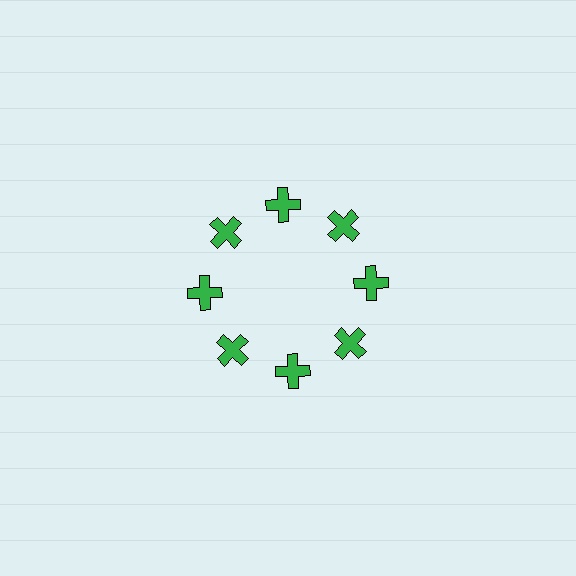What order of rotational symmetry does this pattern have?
This pattern has 8-fold rotational symmetry.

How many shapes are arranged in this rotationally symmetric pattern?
There are 8 shapes, arranged in 8 groups of 1.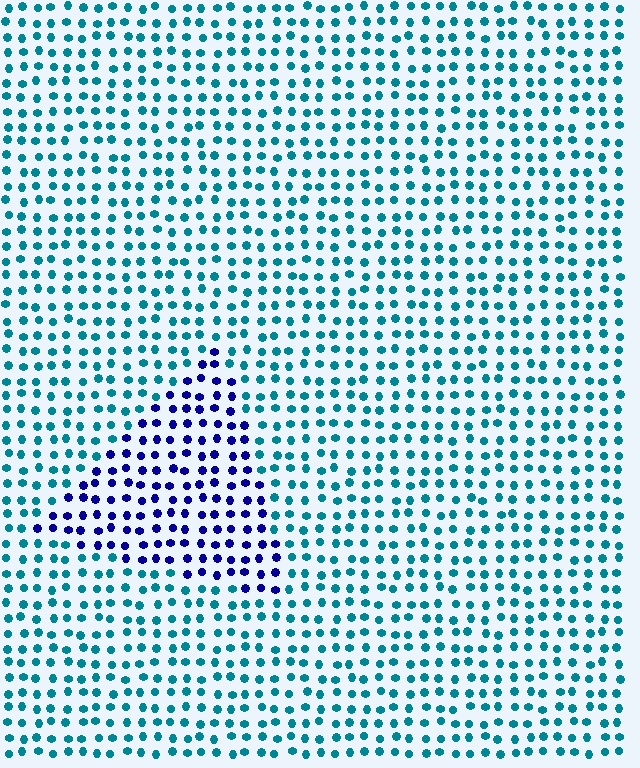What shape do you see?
I see a triangle.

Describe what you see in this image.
The image is filled with small teal elements in a uniform arrangement. A triangle-shaped region is visible where the elements are tinted to a slightly different hue, forming a subtle color boundary.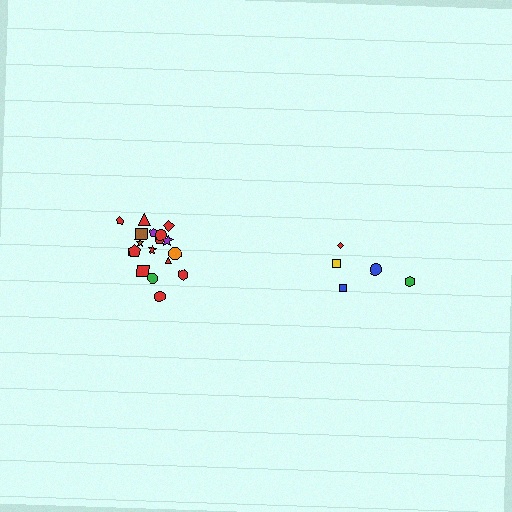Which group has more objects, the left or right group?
The left group.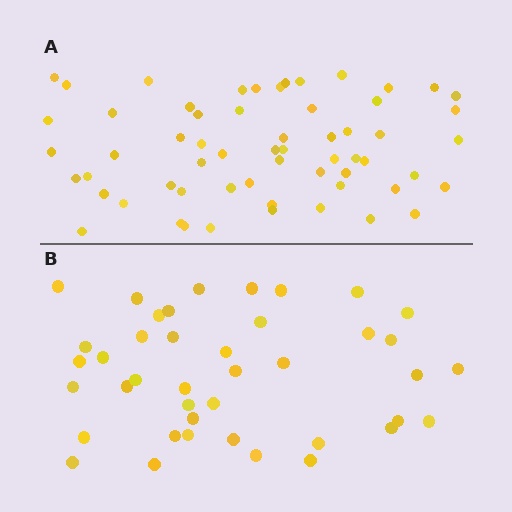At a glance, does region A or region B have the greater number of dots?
Region A (the top region) has more dots.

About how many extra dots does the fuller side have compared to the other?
Region A has approximately 20 more dots than region B.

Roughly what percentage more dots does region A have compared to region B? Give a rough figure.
About 45% more.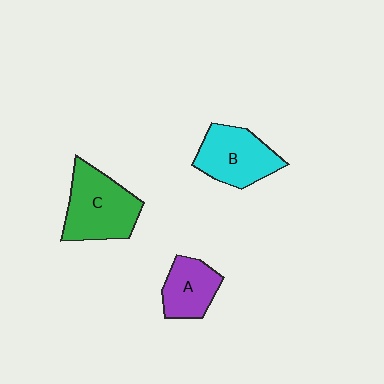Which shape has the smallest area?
Shape A (purple).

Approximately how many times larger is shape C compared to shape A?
Approximately 1.6 times.